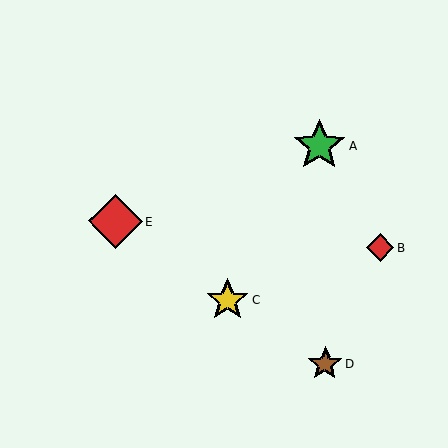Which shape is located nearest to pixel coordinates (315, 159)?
The green star (labeled A) at (319, 146) is nearest to that location.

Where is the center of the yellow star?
The center of the yellow star is at (228, 300).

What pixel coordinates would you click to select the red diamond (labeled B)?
Click at (380, 248) to select the red diamond B.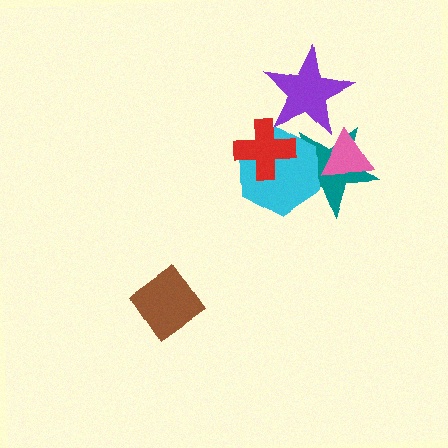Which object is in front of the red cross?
The purple star is in front of the red cross.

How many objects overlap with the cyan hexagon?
2 objects overlap with the cyan hexagon.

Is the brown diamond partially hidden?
No, no other shape covers it.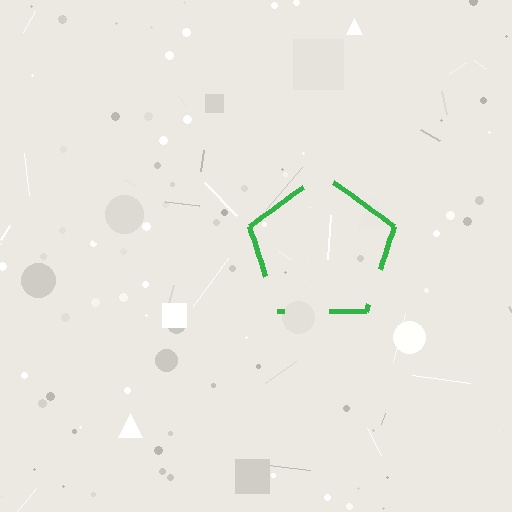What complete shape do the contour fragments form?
The contour fragments form a pentagon.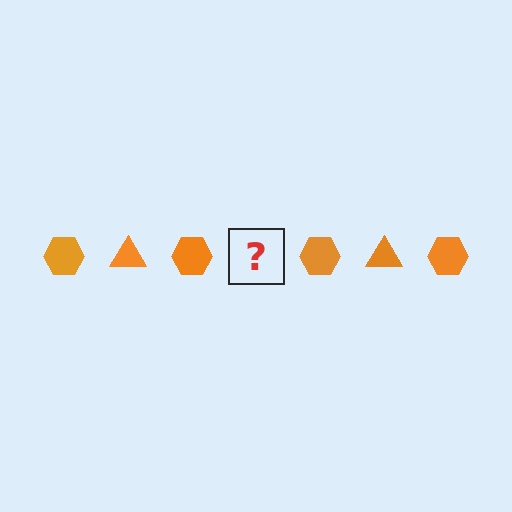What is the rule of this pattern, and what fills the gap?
The rule is that the pattern cycles through hexagon, triangle shapes in orange. The gap should be filled with an orange triangle.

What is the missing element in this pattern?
The missing element is an orange triangle.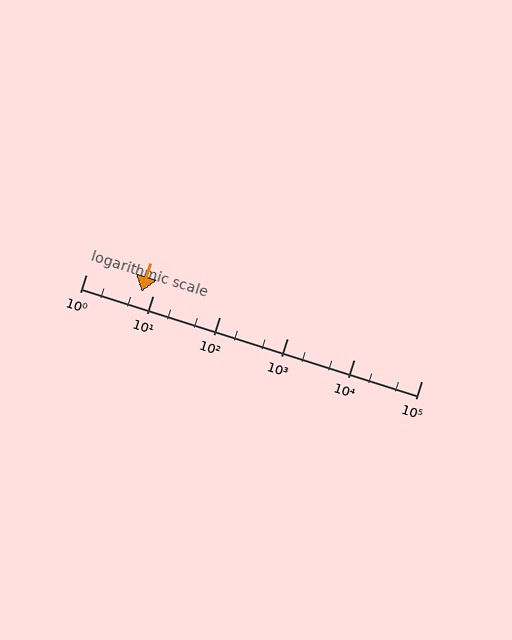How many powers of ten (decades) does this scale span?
The scale spans 5 decades, from 1 to 100000.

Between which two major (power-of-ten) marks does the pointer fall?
The pointer is between 1 and 10.